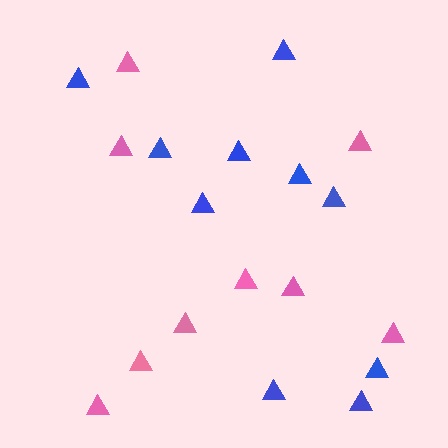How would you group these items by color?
There are 2 groups: one group of pink triangles (9) and one group of blue triangles (10).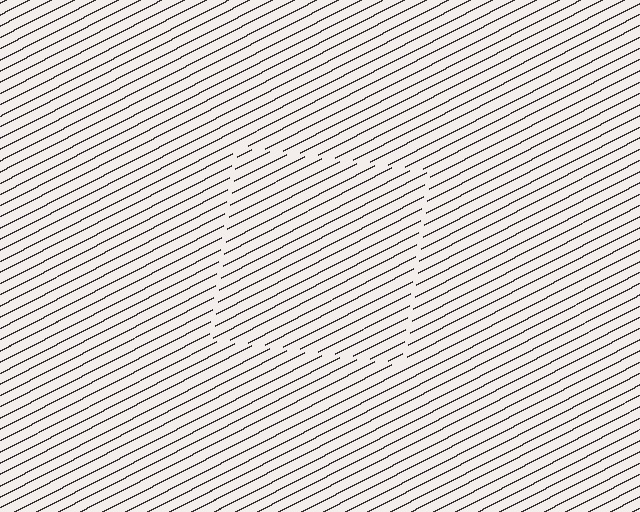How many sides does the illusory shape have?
4 sides — the line-ends trace a square.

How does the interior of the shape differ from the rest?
The interior of the shape contains the same grating, shifted by half a period — the contour is defined by the phase discontinuity where line-ends from the inner and outer gratings abut.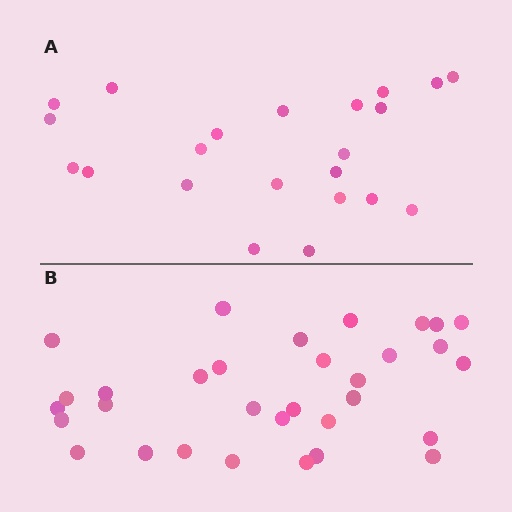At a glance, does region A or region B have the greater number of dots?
Region B (the bottom region) has more dots.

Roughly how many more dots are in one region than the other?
Region B has roughly 10 or so more dots than region A.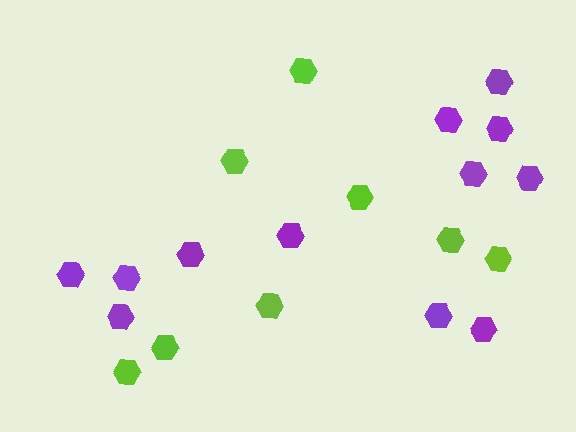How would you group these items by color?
There are 2 groups: one group of purple hexagons (12) and one group of lime hexagons (8).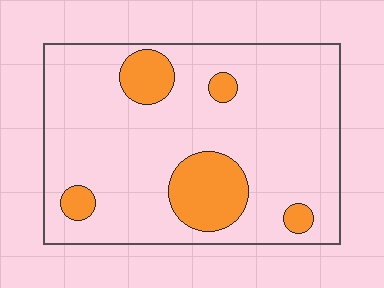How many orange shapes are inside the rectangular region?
5.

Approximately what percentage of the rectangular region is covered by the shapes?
Approximately 15%.